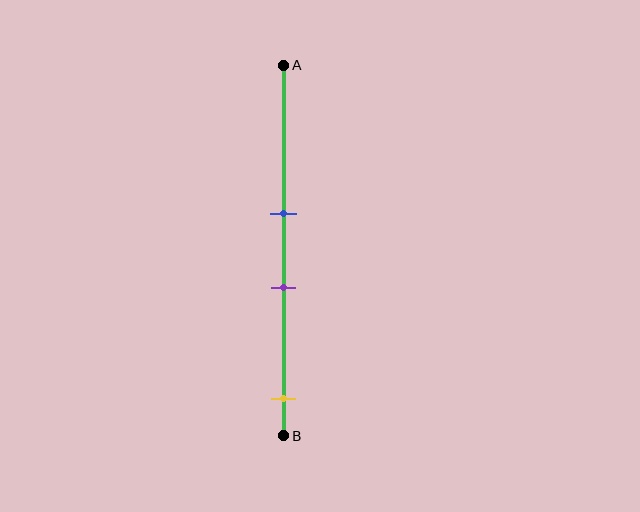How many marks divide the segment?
There are 3 marks dividing the segment.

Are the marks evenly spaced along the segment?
No, the marks are not evenly spaced.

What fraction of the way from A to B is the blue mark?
The blue mark is approximately 40% (0.4) of the way from A to B.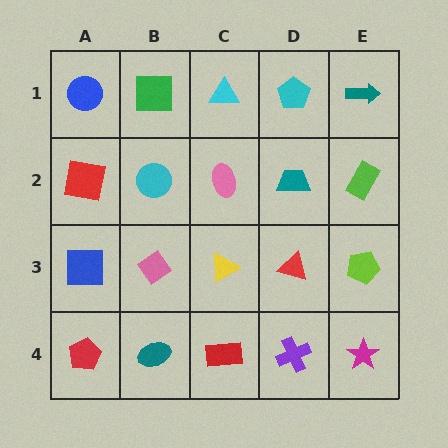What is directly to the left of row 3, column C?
A pink diamond.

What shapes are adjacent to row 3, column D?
A teal trapezoid (row 2, column D), a purple cross (row 4, column D), a yellow triangle (row 3, column C), a lime pentagon (row 3, column E).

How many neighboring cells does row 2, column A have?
3.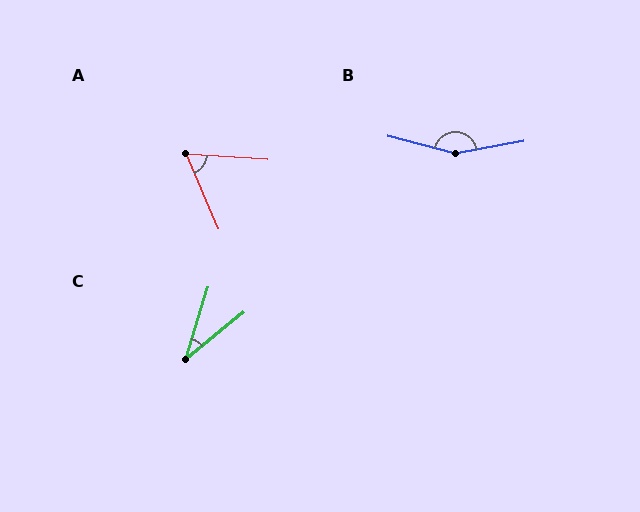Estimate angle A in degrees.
Approximately 63 degrees.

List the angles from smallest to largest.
C (34°), A (63°), B (155°).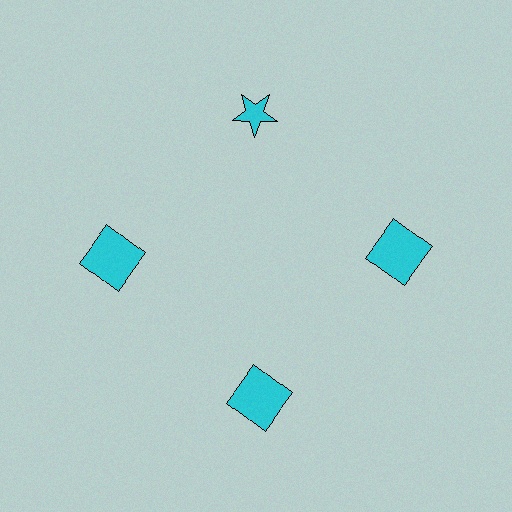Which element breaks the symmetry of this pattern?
The cyan star at roughly the 12 o'clock position breaks the symmetry. All other shapes are cyan squares.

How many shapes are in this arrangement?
There are 4 shapes arranged in a ring pattern.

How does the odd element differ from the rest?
It has a different shape: star instead of square.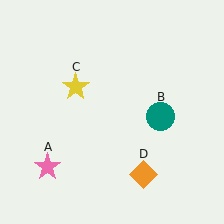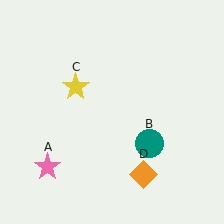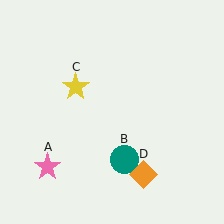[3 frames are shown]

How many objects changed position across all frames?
1 object changed position: teal circle (object B).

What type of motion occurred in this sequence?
The teal circle (object B) rotated clockwise around the center of the scene.